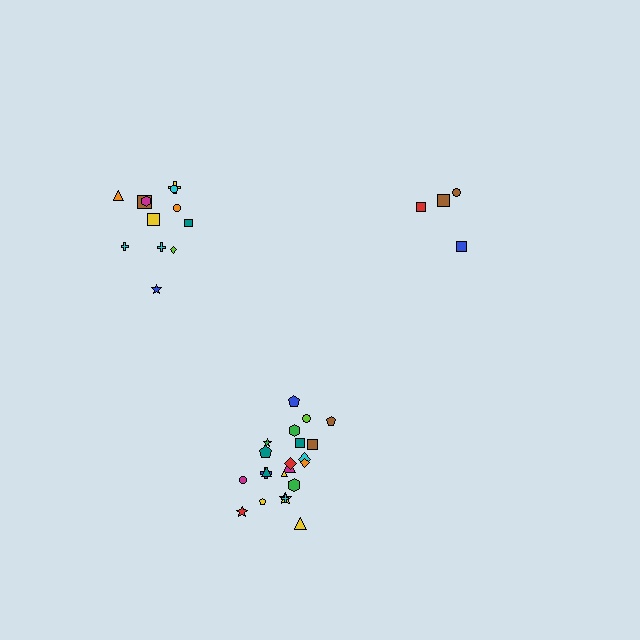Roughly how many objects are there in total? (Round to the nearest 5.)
Roughly 40 objects in total.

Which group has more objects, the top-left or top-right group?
The top-left group.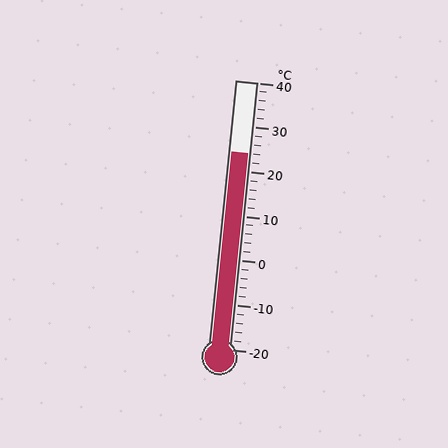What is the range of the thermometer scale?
The thermometer scale ranges from -20°C to 40°C.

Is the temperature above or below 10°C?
The temperature is above 10°C.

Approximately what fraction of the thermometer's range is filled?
The thermometer is filled to approximately 75% of its range.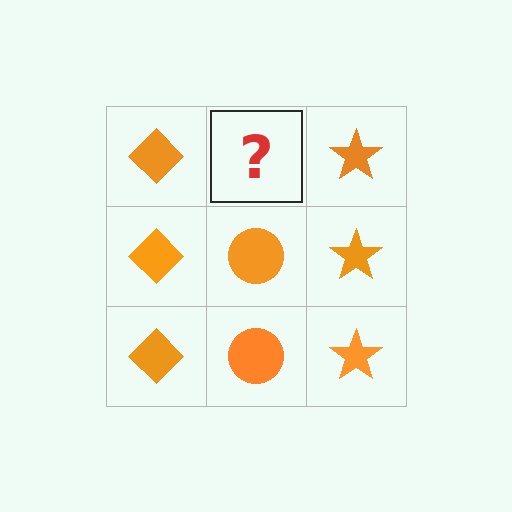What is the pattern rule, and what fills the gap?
The rule is that each column has a consistent shape. The gap should be filled with an orange circle.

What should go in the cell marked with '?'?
The missing cell should contain an orange circle.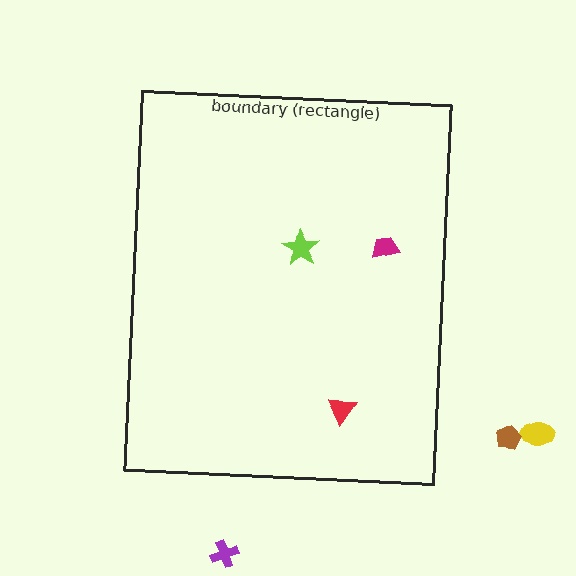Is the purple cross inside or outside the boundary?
Outside.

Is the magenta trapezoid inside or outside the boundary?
Inside.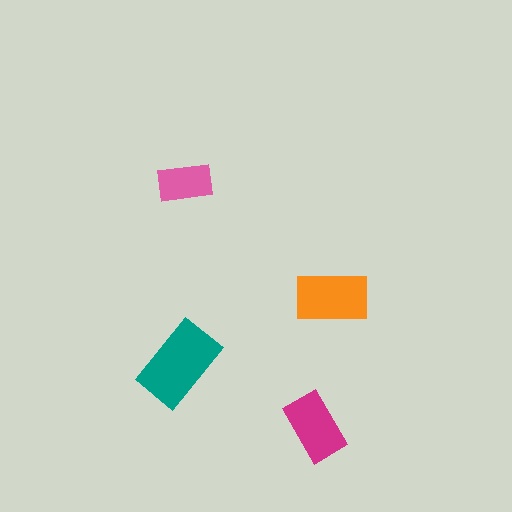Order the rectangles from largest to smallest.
the teal one, the orange one, the magenta one, the pink one.